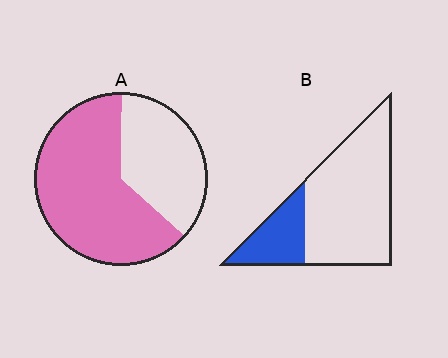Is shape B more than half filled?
No.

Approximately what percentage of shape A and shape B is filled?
A is approximately 65% and B is approximately 25%.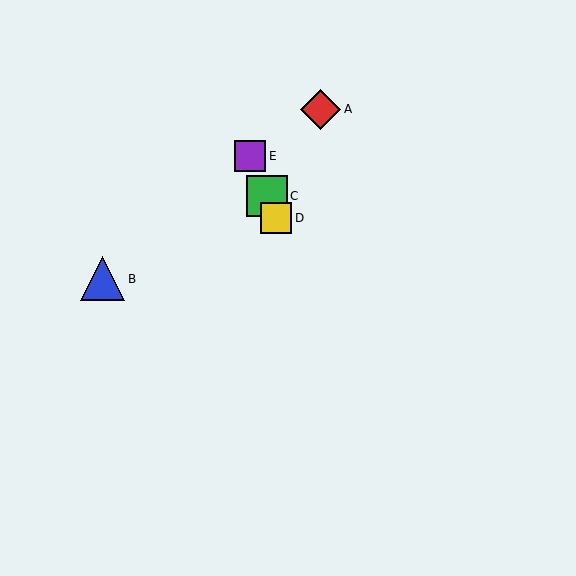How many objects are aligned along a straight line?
3 objects (C, D, E) are aligned along a straight line.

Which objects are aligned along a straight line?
Objects C, D, E are aligned along a straight line.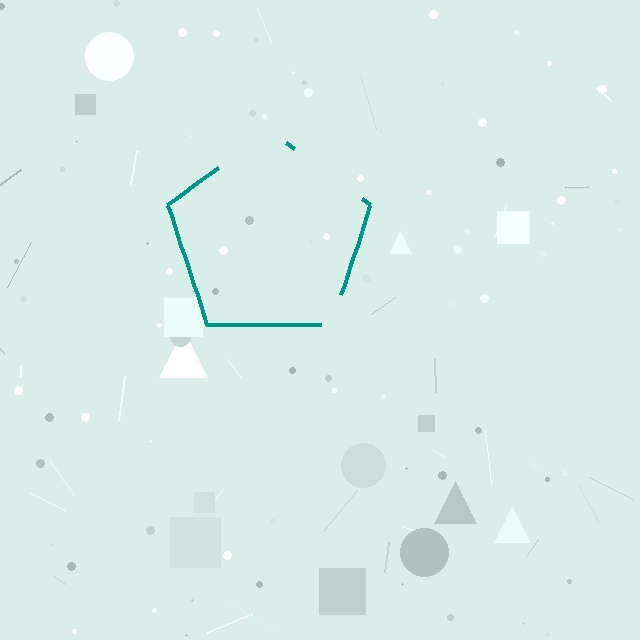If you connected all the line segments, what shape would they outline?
They would outline a pentagon.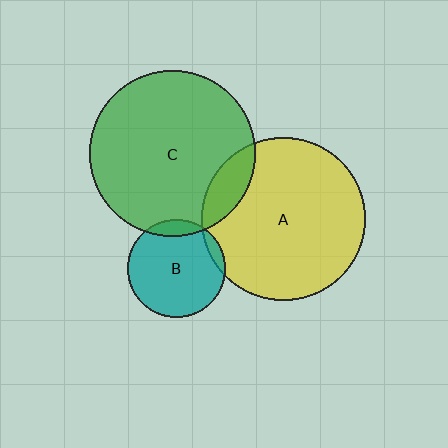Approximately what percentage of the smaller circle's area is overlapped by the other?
Approximately 10%.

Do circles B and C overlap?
Yes.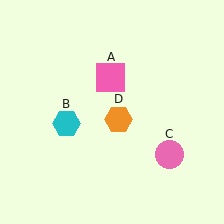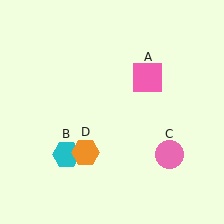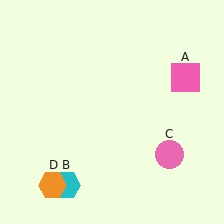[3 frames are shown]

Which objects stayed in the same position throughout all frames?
Pink circle (object C) remained stationary.